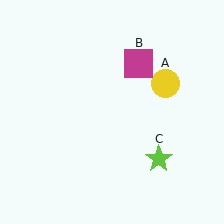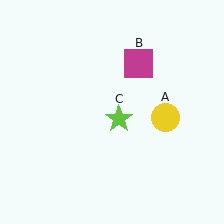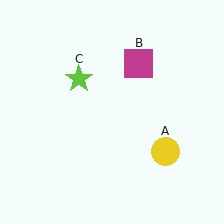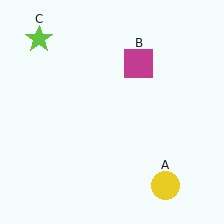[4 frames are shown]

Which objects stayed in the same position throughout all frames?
Magenta square (object B) remained stationary.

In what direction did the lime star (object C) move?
The lime star (object C) moved up and to the left.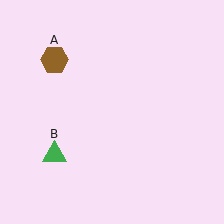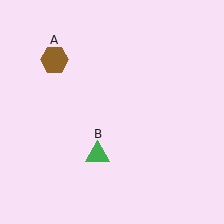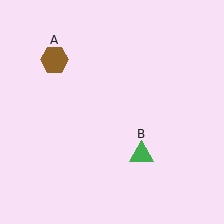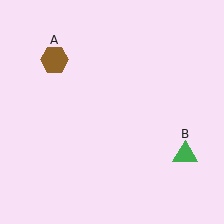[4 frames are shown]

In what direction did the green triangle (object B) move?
The green triangle (object B) moved right.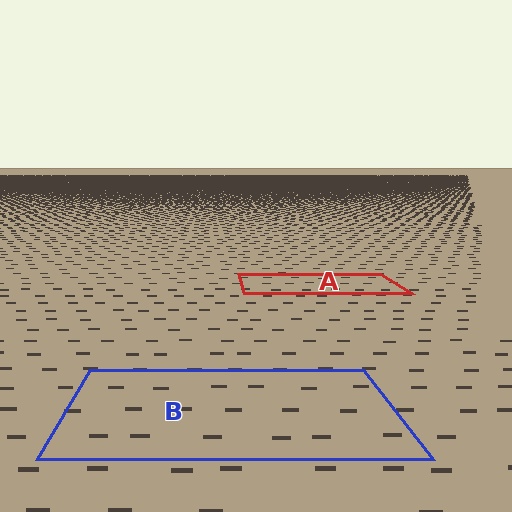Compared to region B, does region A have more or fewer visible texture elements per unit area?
Region A has more texture elements per unit area — they are packed more densely because it is farther away.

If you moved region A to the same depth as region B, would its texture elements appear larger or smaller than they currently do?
They would appear larger. At a closer depth, the same texture elements are projected at a bigger on-screen size.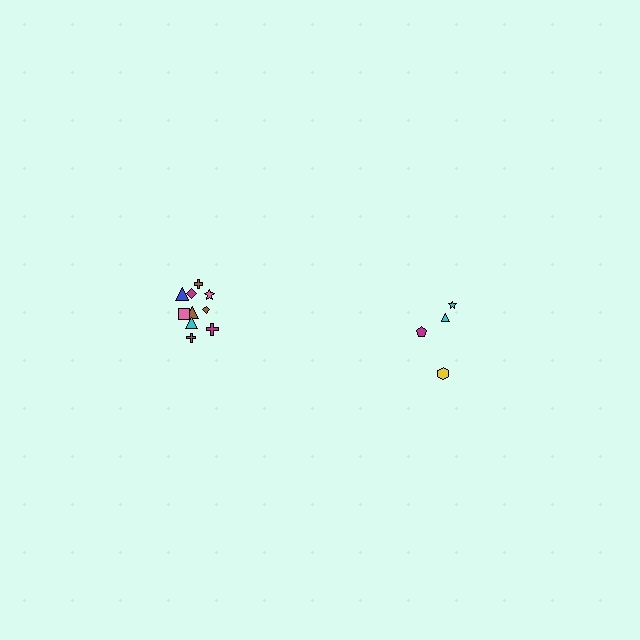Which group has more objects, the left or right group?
The left group.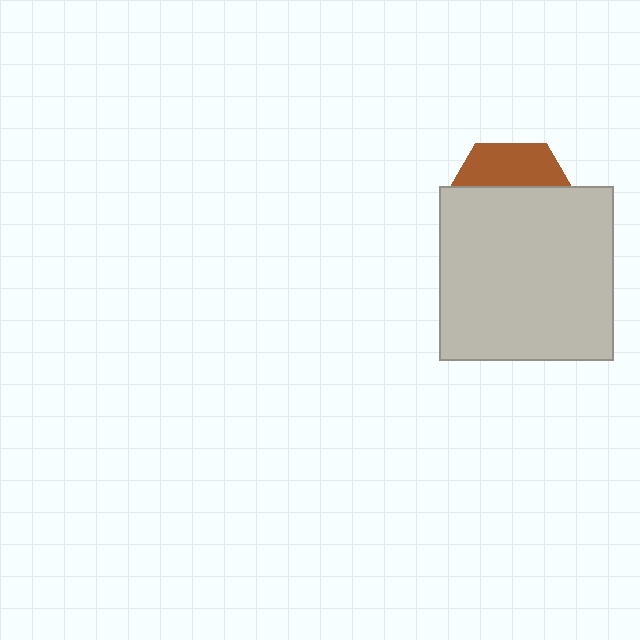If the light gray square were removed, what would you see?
You would see the complete brown hexagon.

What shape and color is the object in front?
The object in front is a light gray square.